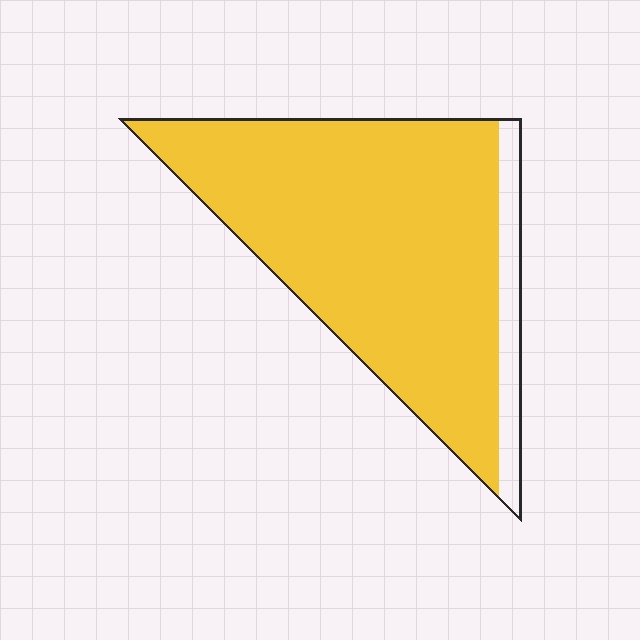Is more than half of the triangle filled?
Yes.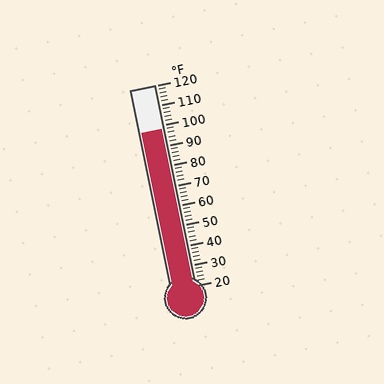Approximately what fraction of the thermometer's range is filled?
The thermometer is filled to approximately 80% of its range.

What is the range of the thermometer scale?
The thermometer scale ranges from 20°F to 120°F.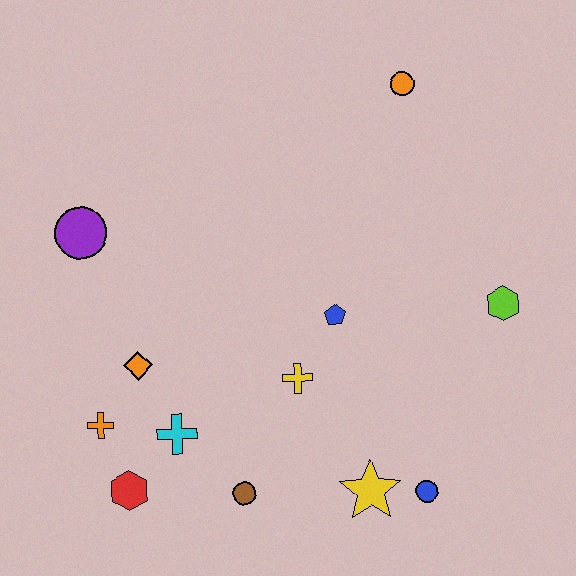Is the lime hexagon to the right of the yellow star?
Yes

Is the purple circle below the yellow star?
No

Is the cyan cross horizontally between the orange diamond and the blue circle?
Yes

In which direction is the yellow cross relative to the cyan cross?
The yellow cross is to the right of the cyan cross.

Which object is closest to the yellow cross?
The blue pentagon is closest to the yellow cross.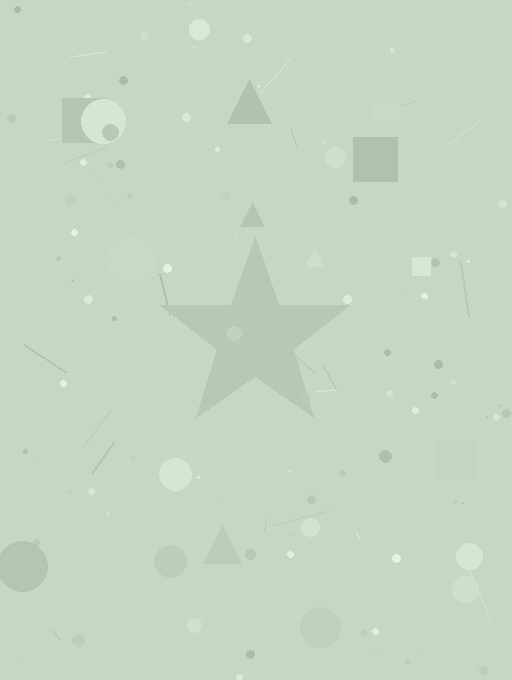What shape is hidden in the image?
A star is hidden in the image.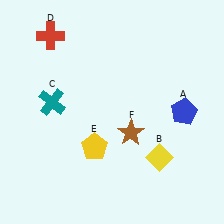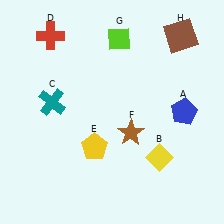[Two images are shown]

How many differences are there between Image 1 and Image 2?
There are 2 differences between the two images.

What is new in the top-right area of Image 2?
A lime diamond (G) was added in the top-right area of Image 2.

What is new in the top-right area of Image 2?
A brown square (H) was added in the top-right area of Image 2.